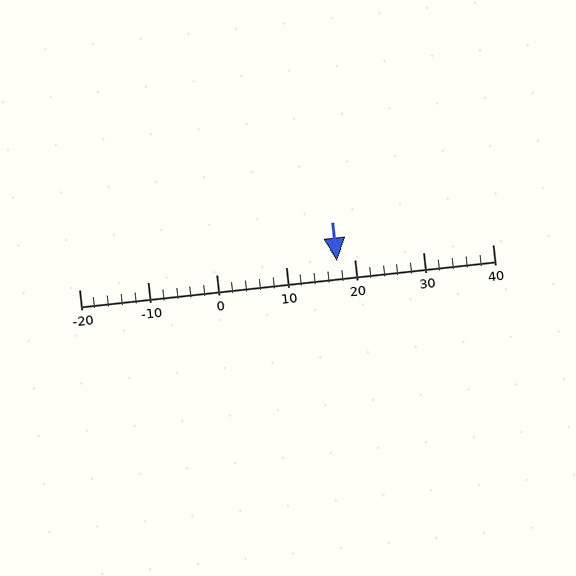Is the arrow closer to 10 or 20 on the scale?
The arrow is closer to 20.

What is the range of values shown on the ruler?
The ruler shows values from -20 to 40.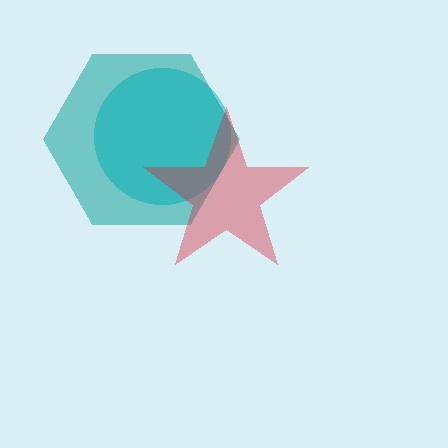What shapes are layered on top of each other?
The layered shapes are: a cyan circle, a teal hexagon, a red star.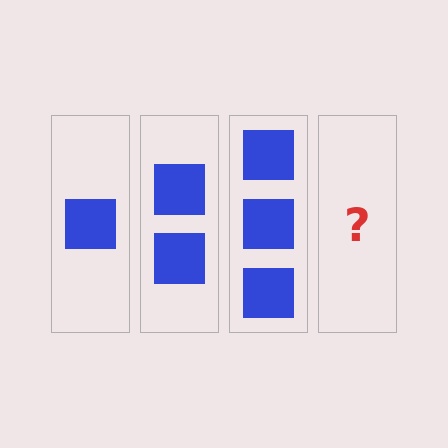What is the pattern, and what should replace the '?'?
The pattern is that each step adds one more square. The '?' should be 4 squares.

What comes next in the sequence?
The next element should be 4 squares.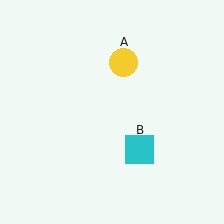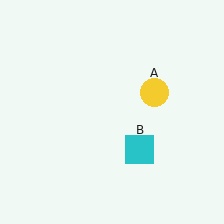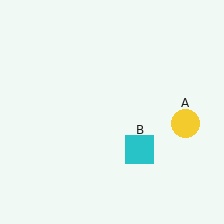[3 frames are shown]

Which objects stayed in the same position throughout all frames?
Cyan square (object B) remained stationary.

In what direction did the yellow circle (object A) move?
The yellow circle (object A) moved down and to the right.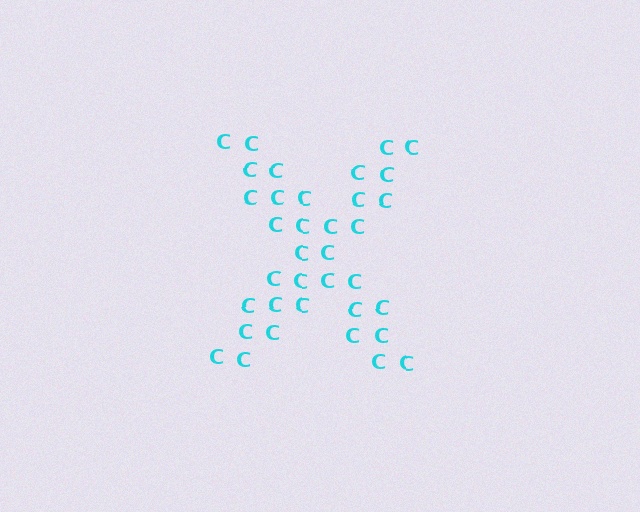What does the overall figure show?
The overall figure shows the letter X.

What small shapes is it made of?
It is made of small letter C's.